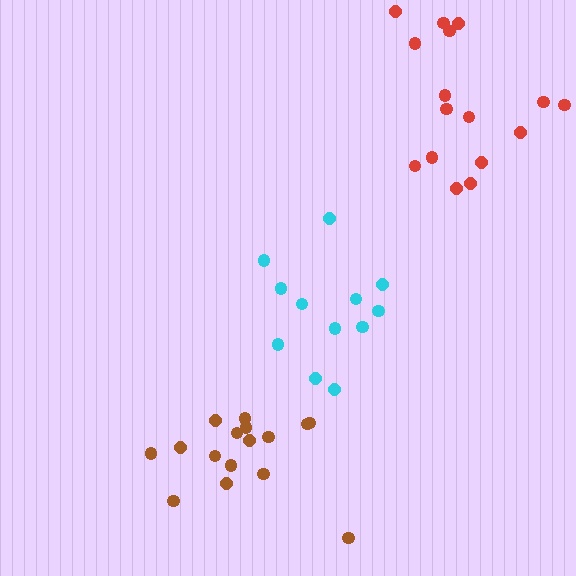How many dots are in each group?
Group 1: 16 dots, Group 2: 16 dots, Group 3: 12 dots (44 total).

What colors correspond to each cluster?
The clusters are colored: brown, red, cyan.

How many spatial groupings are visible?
There are 3 spatial groupings.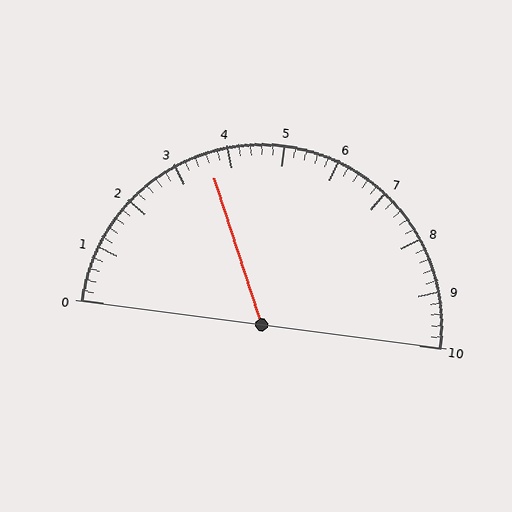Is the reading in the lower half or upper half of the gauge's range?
The reading is in the lower half of the range (0 to 10).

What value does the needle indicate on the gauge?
The needle indicates approximately 3.6.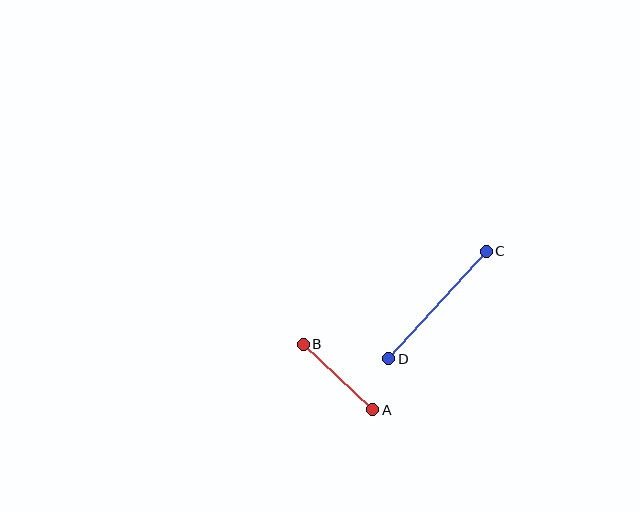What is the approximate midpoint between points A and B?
The midpoint is at approximately (338, 377) pixels.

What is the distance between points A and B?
The distance is approximately 95 pixels.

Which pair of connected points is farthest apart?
Points C and D are farthest apart.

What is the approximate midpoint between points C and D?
The midpoint is at approximately (437, 305) pixels.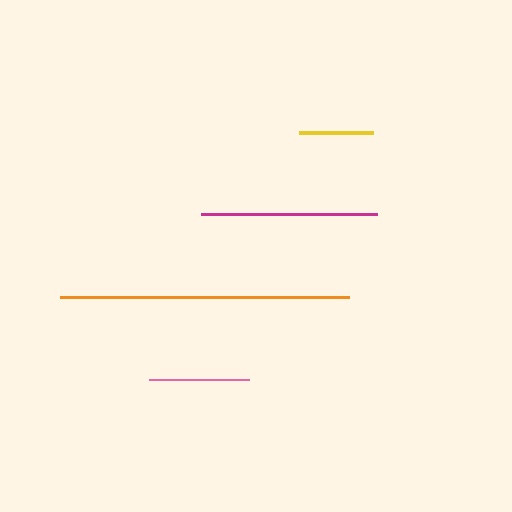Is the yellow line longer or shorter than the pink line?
The pink line is longer than the yellow line.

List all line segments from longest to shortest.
From longest to shortest: orange, magenta, pink, yellow.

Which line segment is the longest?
The orange line is the longest at approximately 290 pixels.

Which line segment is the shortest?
The yellow line is the shortest at approximately 74 pixels.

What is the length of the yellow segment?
The yellow segment is approximately 74 pixels long.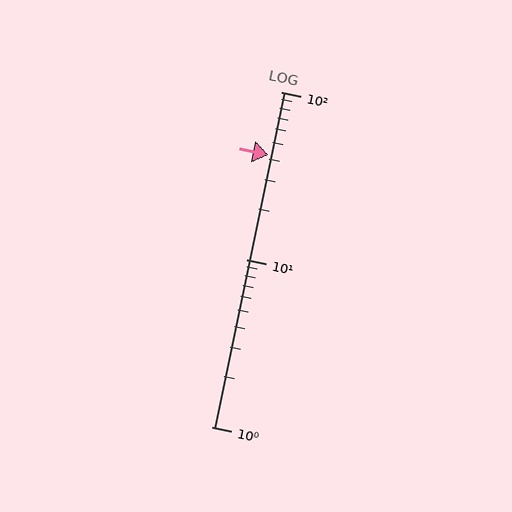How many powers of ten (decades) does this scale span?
The scale spans 2 decades, from 1 to 100.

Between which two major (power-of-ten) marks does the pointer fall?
The pointer is between 10 and 100.